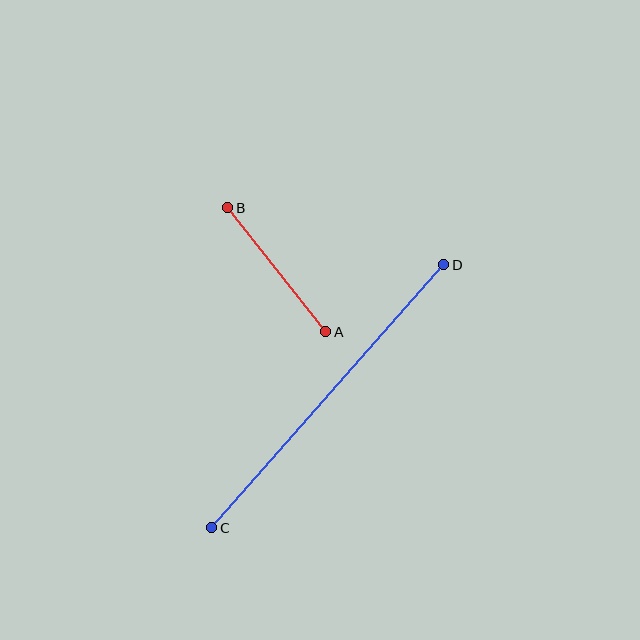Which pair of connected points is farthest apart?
Points C and D are farthest apart.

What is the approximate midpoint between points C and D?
The midpoint is at approximately (328, 396) pixels.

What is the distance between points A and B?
The distance is approximately 158 pixels.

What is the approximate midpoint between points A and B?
The midpoint is at approximately (277, 270) pixels.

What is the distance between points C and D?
The distance is approximately 351 pixels.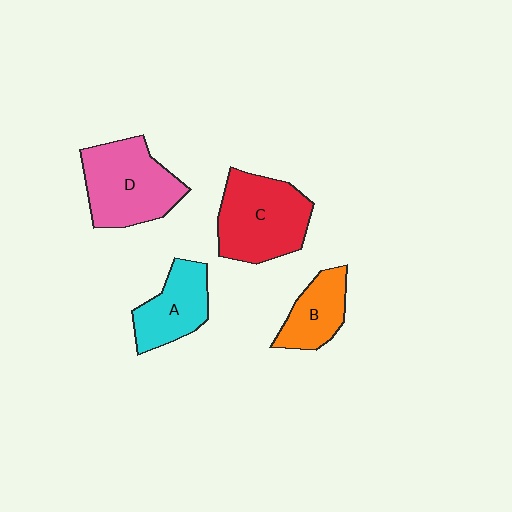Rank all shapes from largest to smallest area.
From largest to smallest: C (red), D (pink), A (cyan), B (orange).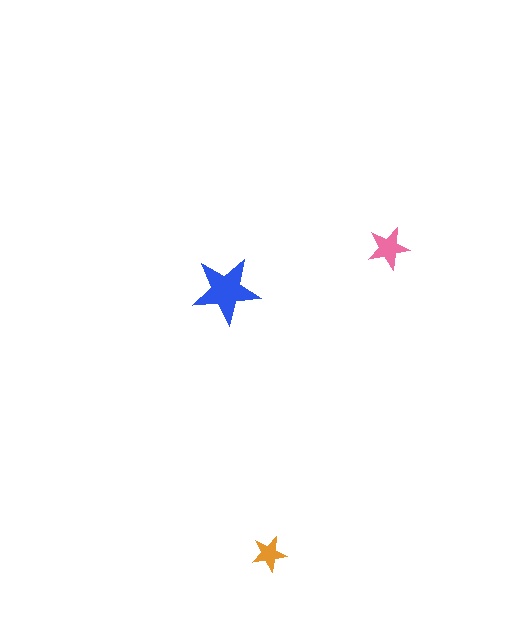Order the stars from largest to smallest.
the blue one, the pink one, the orange one.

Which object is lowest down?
The orange star is bottommost.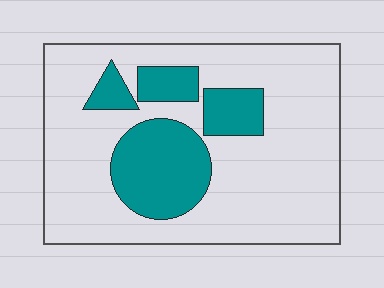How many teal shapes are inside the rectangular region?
4.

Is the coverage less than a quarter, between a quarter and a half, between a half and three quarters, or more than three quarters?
Less than a quarter.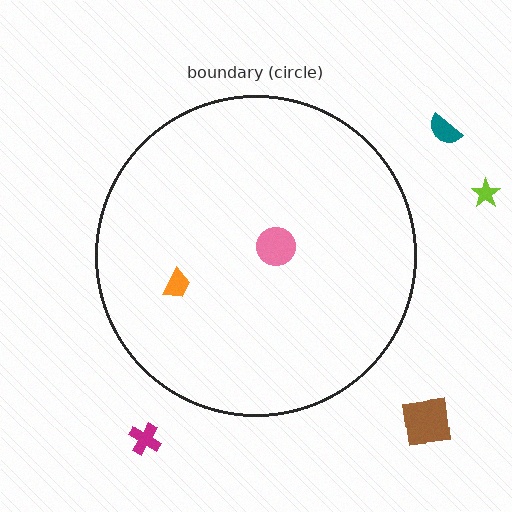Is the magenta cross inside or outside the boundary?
Outside.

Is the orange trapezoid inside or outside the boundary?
Inside.